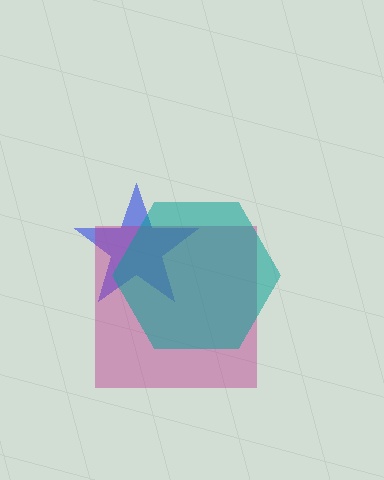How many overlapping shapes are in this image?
There are 3 overlapping shapes in the image.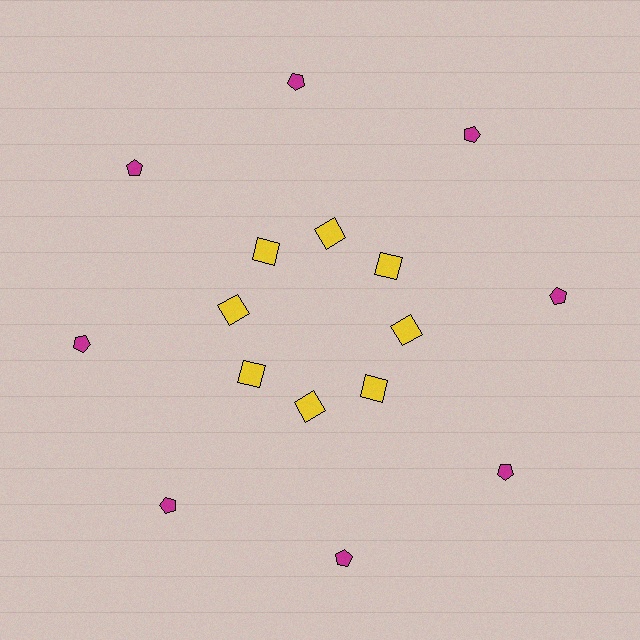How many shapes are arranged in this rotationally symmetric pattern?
There are 16 shapes, arranged in 8 groups of 2.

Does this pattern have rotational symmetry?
Yes, this pattern has 8-fold rotational symmetry. It looks the same after rotating 45 degrees around the center.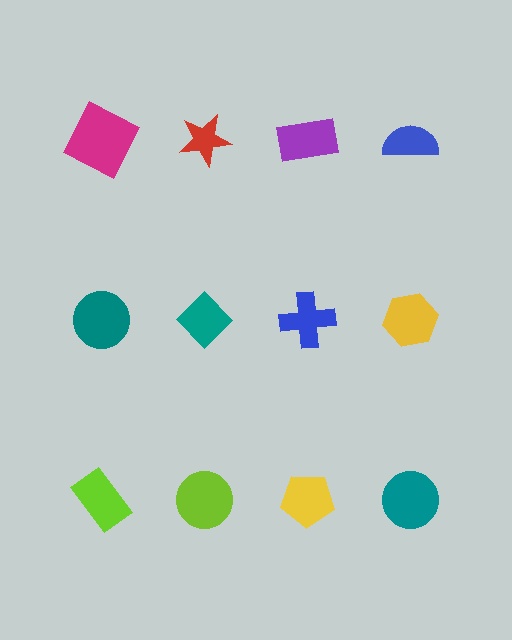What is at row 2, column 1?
A teal circle.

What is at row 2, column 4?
A yellow hexagon.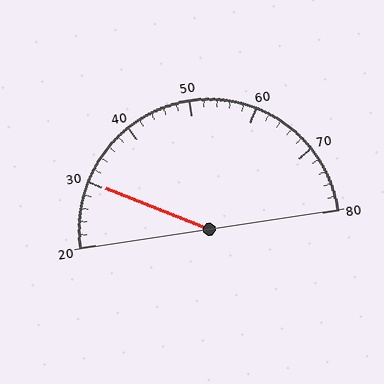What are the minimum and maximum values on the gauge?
The gauge ranges from 20 to 80.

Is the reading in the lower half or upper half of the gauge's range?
The reading is in the lower half of the range (20 to 80).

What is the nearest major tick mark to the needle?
The nearest major tick mark is 30.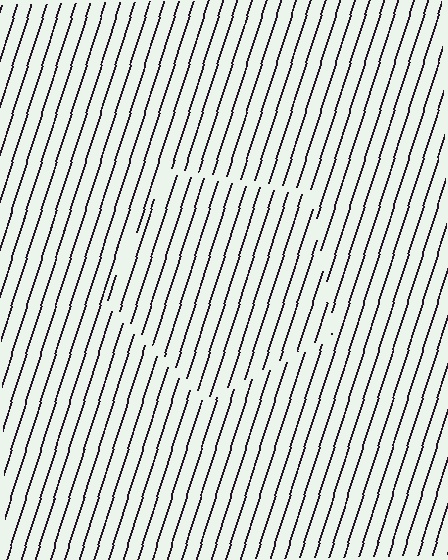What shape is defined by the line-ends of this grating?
An illusory pentagon. The interior of the shape contains the same grating, shifted by half a period — the contour is defined by the phase discontinuity where line-ends from the inner and outer gratings abut.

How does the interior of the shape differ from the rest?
The interior of the shape contains the same grating, shifted by half a period — the contour is defined by the phase discontinuity where line-ends from the inner and outer gratings abut.